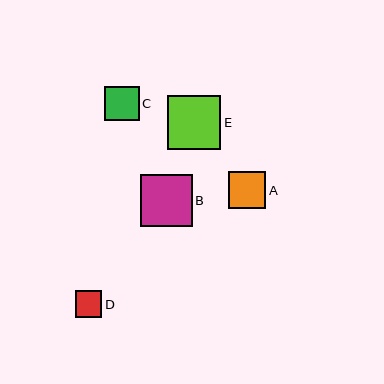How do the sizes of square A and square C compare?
Square A and square C are approximately the same size.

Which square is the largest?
Square E is the largest with a size of approximately 54 pixels.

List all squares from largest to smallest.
From largest to smallest: E, B, A, C, D.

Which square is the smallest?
Square D is the smallest with a size of approximately 26 pixels.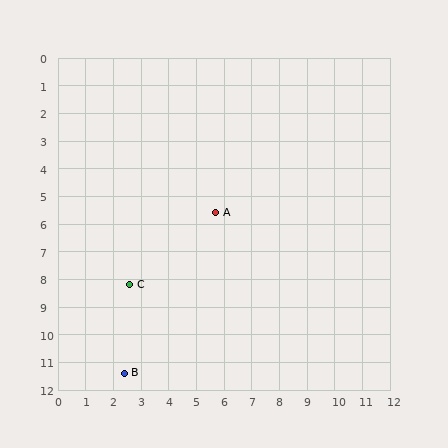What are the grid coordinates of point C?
Point C is at approximately (2.6, 8.2).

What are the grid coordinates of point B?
Point B is at approximately (2.4, 11.4).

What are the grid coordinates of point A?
Point A is at approximately (5.7, 5.6).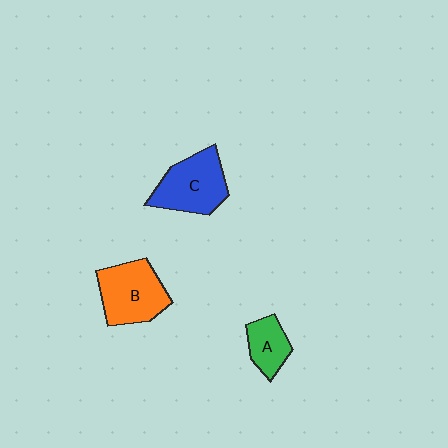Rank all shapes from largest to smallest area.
From largest to smallest: B (orange), C (blue), A (green).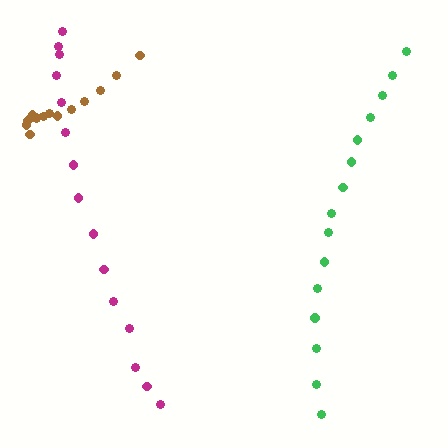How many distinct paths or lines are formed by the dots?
There are 3 distinct paths.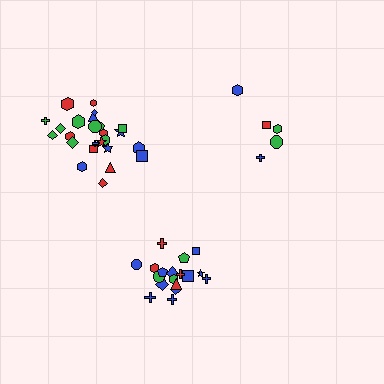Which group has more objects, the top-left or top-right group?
The top-left group.